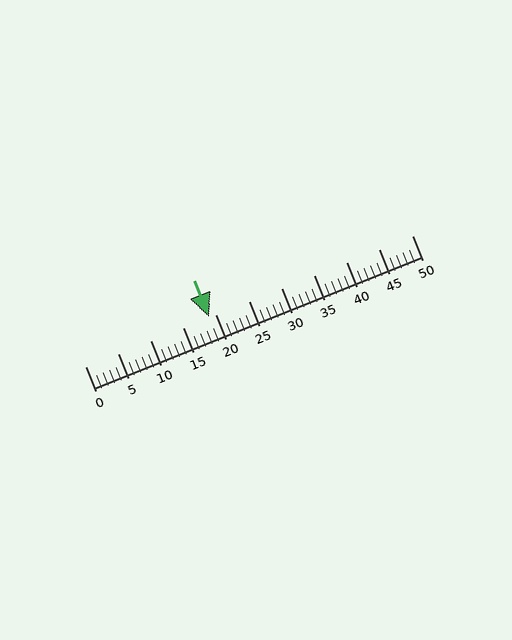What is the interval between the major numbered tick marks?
The major tick marks are spaced 5 units apart.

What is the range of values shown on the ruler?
The ruler shows values from 0 to 50.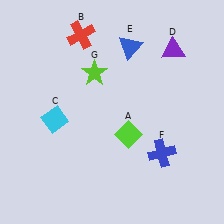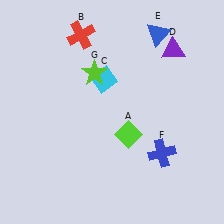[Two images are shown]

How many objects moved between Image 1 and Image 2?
2 objects moved between the two images.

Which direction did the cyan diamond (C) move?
The cyan diamond (C) moved right.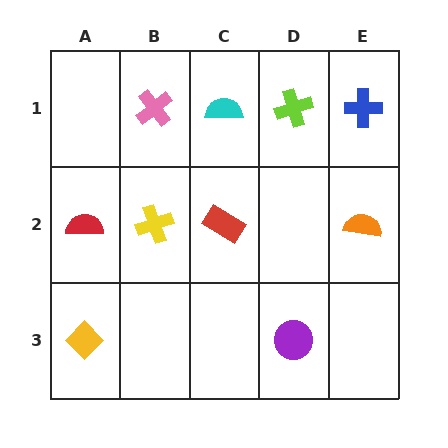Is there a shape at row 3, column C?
No, that cell is empty.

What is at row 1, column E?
A blue cross.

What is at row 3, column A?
A yellow diamond.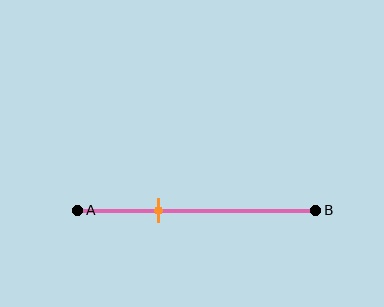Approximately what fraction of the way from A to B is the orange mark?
The orange mark is approximately 35% of the way from A to B.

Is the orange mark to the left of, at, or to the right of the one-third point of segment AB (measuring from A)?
The orange mark is approximately at the one-third point of segment AB.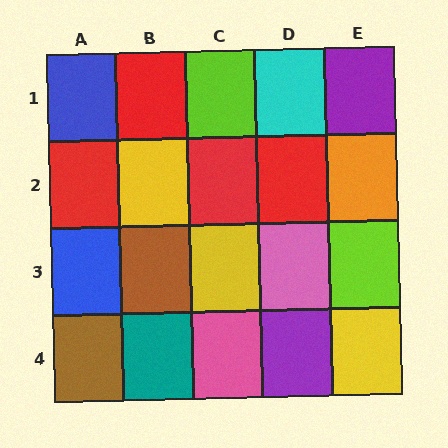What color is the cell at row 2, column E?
Orange.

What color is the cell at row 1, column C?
Lime.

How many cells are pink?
2 cells are pink.